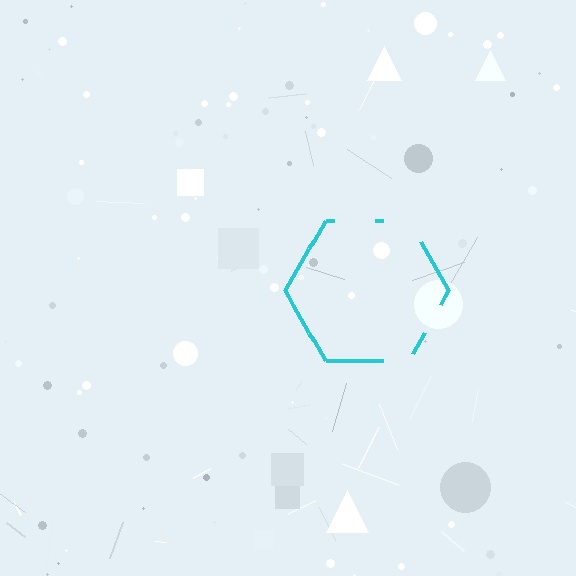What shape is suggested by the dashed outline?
The dashed outline suggests a hexagon.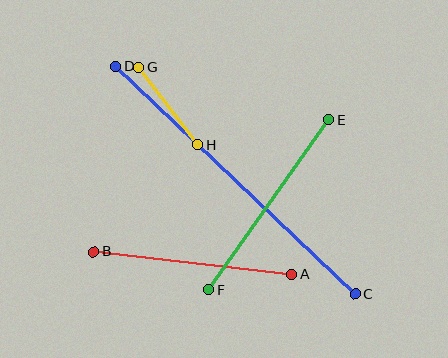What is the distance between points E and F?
The distance is approximately 208 pixels.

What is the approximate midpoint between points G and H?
The midpoint is at approximately (168, 106) pixels.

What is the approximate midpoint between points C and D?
The midpoint is at approximately (235, 181) pixels.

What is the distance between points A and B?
The distance is approximately 199 pixels.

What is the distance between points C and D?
The distance is approximately 331 pixels.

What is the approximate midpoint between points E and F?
The midpoint is at approximately (269, 205) pixels.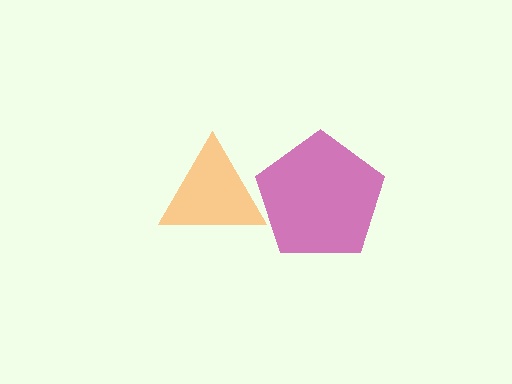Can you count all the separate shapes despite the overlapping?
Yes, there are 2 separate shapes.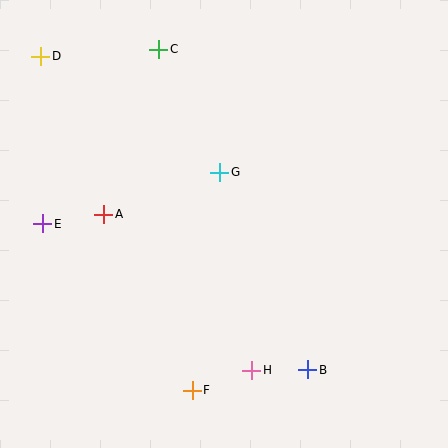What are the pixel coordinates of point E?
Point E is at (43, 224).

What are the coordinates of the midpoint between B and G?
The midpoint between B and G is at (264, 271).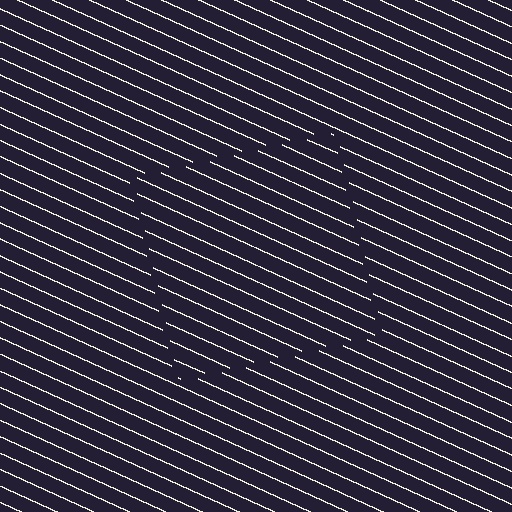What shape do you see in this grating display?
An illusory square. The interior of the shape contains the same grating, shifted by half a period — the contour is defined by the phase discontinuity where line-ends from the inner and outer gratings abut.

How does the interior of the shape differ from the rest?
The interior of the shape contains the same grating, shifted by half a period — the contour is defined by the phase discontinuity where line-ends from the inner and outer gratings abut.